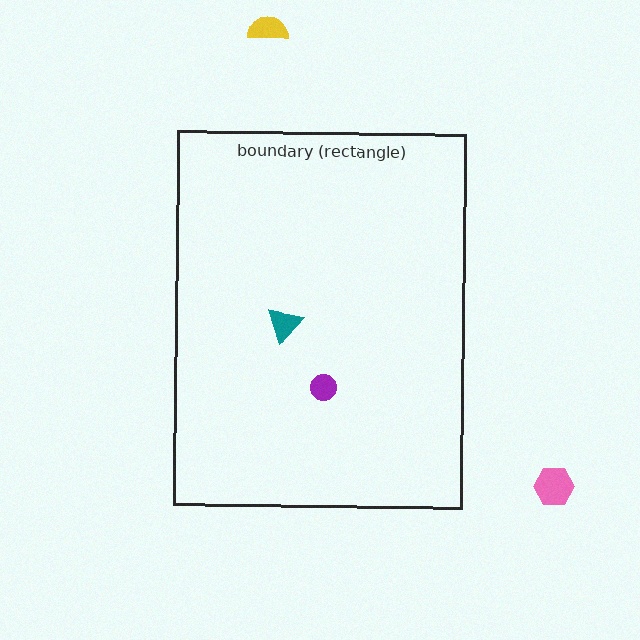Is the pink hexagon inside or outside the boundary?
Outside.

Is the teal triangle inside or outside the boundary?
Inside.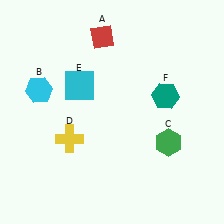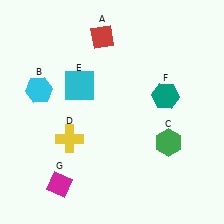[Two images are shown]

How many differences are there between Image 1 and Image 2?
There is 1 difference between the two images.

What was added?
A magenta diamond (G) was added in Image 2.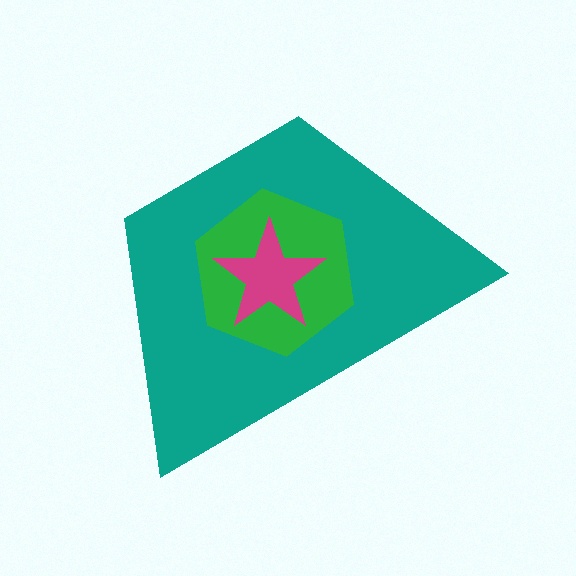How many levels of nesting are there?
3.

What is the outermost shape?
The teal trapezoid.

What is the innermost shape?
The magenta star.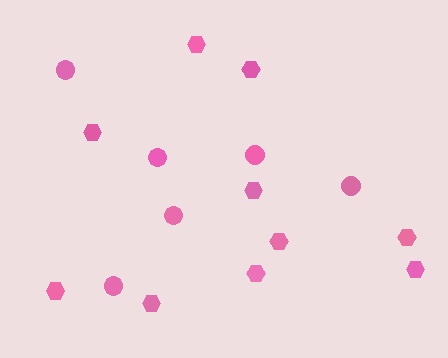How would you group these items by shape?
There are 2 groups: one group of circles (6) and one group of hexagons (10).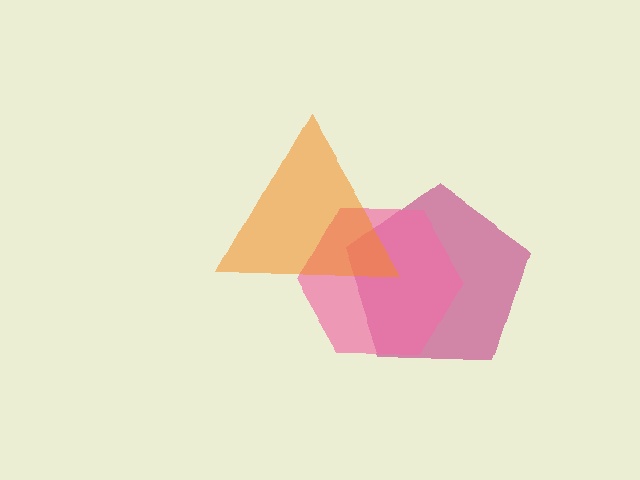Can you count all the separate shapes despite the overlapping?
Yes, there are 3 separate shapes.